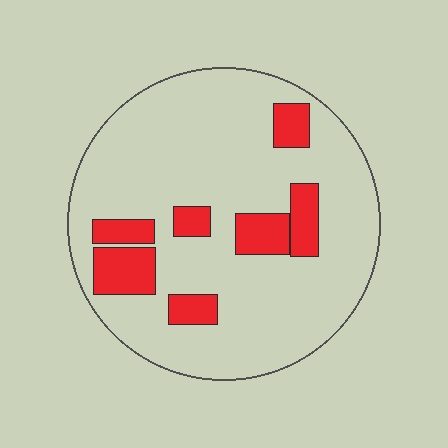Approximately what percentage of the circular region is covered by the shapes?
Approximately 15%.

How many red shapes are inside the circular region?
7.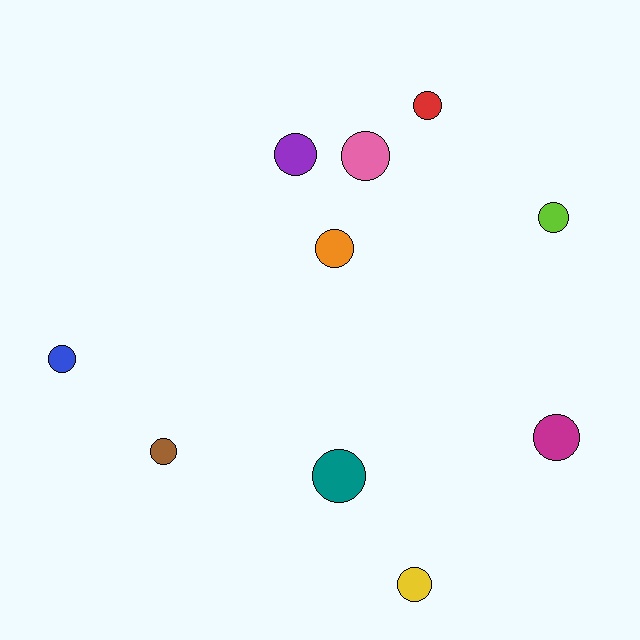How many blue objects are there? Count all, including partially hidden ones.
There is 1 blue object.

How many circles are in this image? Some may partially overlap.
There are 10 circles.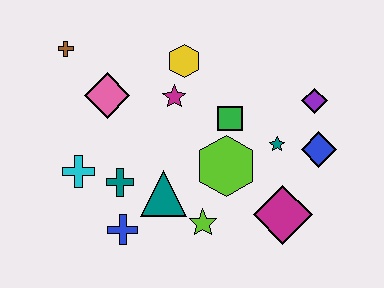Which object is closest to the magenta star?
The yellow hexagon is closest to the magenta star.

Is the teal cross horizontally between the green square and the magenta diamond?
No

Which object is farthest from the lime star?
The brown cross is farthest from the lime star.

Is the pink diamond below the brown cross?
Yes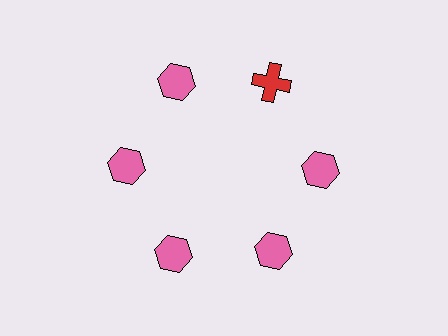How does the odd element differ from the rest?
It differs in both color (red instead of pink) and shape (cross instead of hexagon).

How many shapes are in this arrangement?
There are 6 shapes arranged in a ring pattern.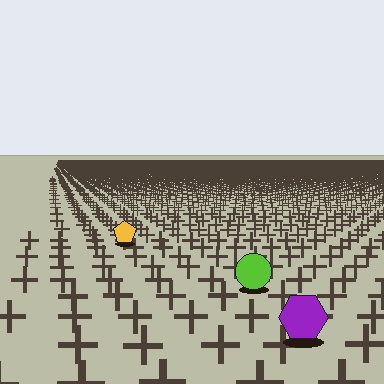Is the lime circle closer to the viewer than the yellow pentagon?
Yes. The lime circle is closer — you can tell from the texture gradient: the ground texture is coarser near it.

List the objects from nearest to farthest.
From nearest to farthest: the purple hexagon, the lime circle, the yellow pentagon.